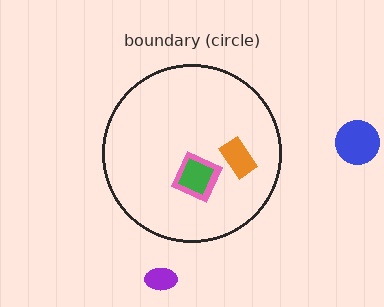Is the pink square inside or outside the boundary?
Inside.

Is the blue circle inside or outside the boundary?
Outside.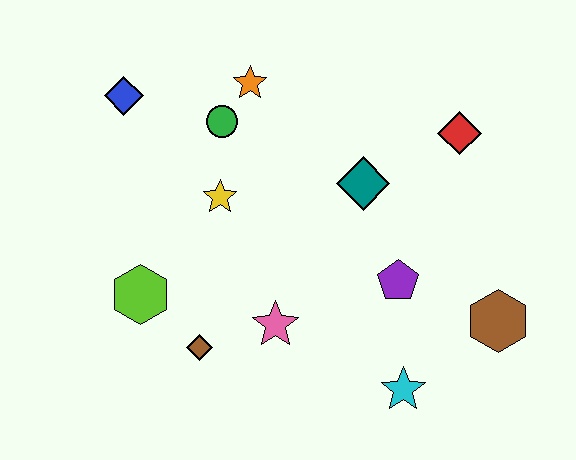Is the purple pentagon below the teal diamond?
Yes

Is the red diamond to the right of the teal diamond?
Yes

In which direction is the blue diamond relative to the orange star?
The blue diamond is to the left of the orange star.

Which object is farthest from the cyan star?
The blue diamond is farthest from the cyan star.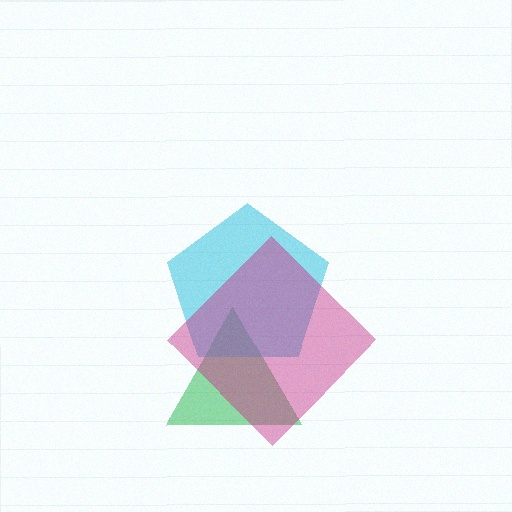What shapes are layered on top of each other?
The layered shapes are: a green triangle, a cyan pentagon, a magenta diamond.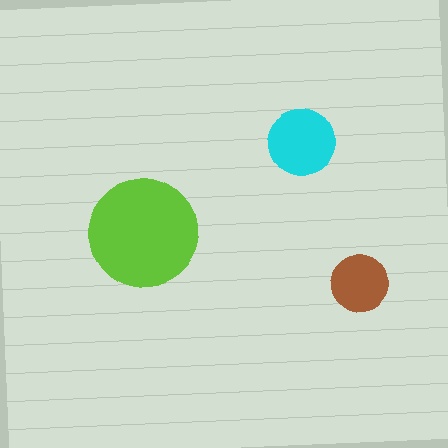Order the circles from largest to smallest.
the lime one, the cyan one, the brown one.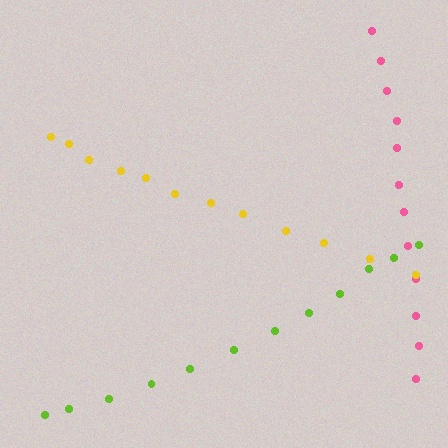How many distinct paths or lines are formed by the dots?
There are 3 distinct paths.